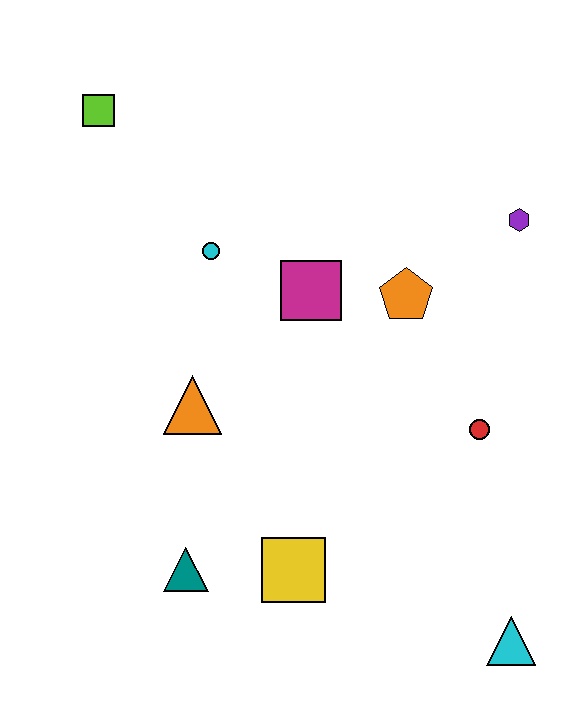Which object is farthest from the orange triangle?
The cyan triangle is farthest from the orange triangle.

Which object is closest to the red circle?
The orange pentagon is closest to the red circle.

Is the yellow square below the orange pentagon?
Yes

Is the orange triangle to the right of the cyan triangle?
No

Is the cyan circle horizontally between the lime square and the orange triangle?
No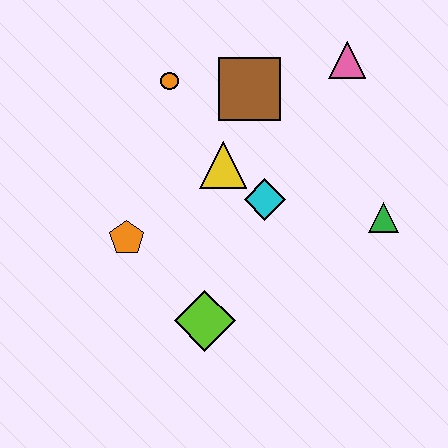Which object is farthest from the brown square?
The lime diamond is farthest from the brown square.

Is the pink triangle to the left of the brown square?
No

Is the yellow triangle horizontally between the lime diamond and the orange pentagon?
No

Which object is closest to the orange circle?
The brown square is closest to the orange circle.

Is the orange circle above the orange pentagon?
Yes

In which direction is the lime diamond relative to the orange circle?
The lime diamond is below the orange circle.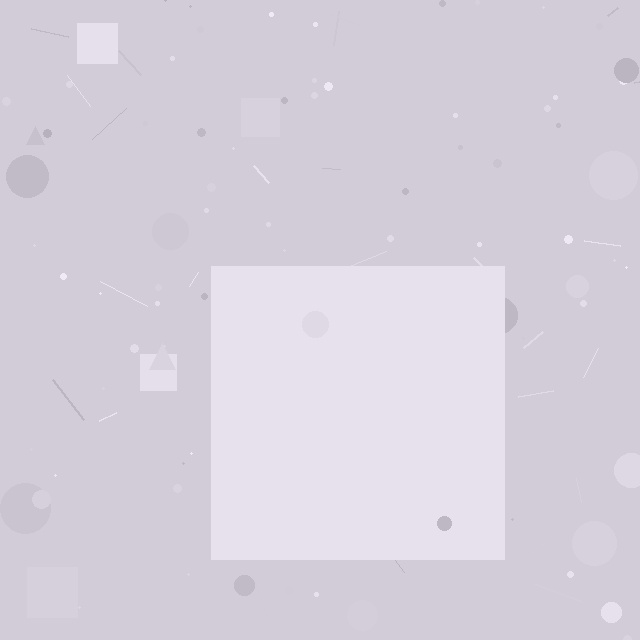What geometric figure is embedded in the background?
A square is embedded in the background.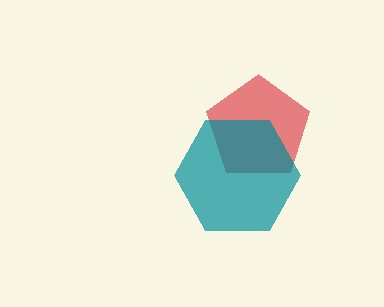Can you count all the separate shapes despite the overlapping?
Yes, there are 2 separate shapes.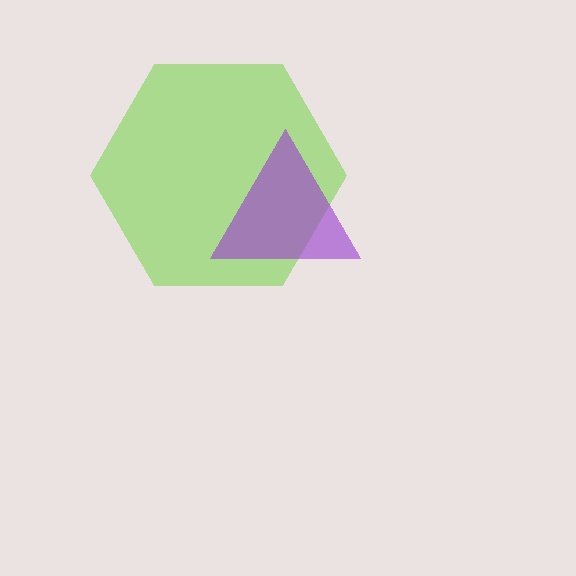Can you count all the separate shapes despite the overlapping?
Yes, there are 2 separate shapes.